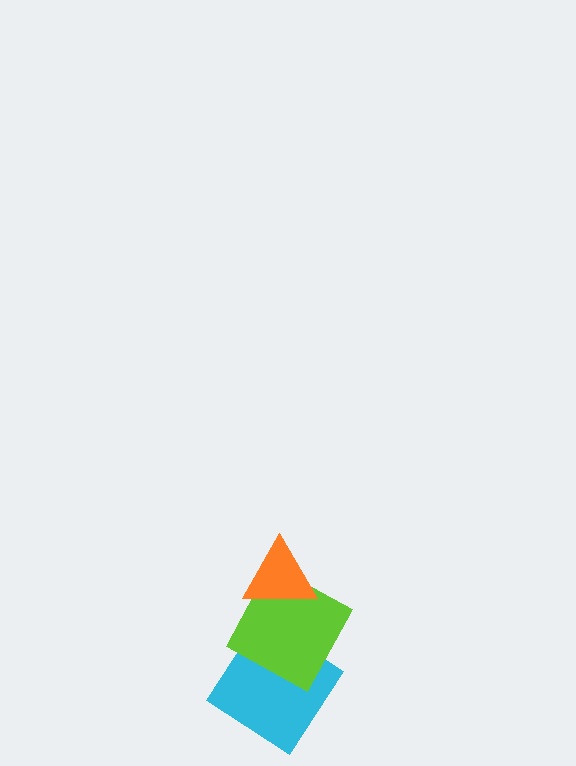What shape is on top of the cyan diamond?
The lime square is on top of the cyan diamond.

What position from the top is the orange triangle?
The orange triangle is 1st from the top.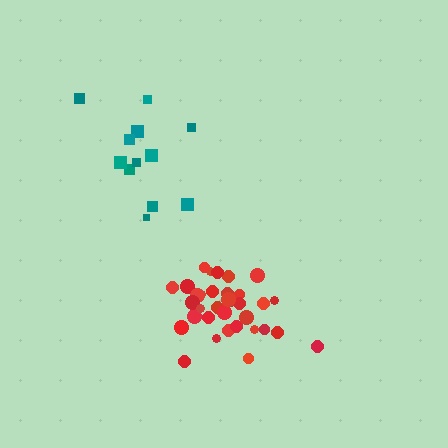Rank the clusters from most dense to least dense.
red, teal.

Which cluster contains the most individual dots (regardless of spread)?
Red (34).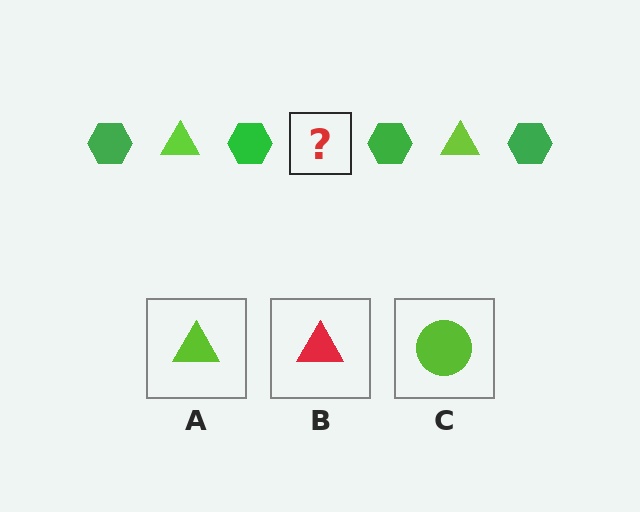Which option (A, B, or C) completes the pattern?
A.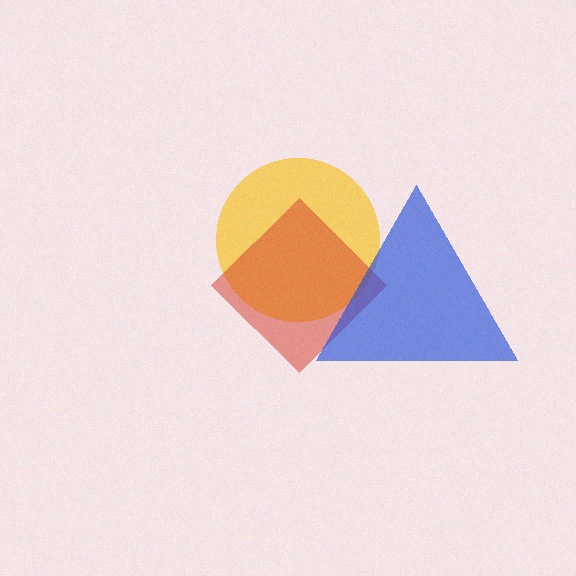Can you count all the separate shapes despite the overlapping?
Yes, there are 3 separate shapes.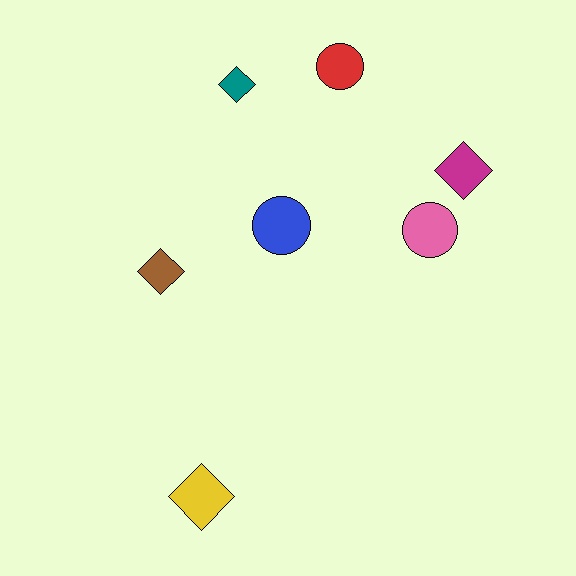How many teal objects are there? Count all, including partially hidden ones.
There is 1 teal object.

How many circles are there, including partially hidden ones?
There are 3 circles.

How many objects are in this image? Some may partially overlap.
There are 7 objects.